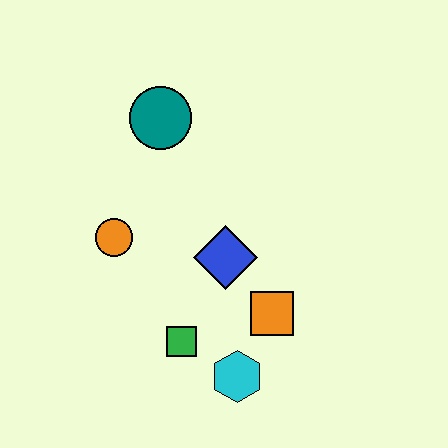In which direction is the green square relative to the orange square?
The green square is to the left of the orange square.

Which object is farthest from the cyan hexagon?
The teal circle is farthest from the cyan hexagon.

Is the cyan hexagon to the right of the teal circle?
Yes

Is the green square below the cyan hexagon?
No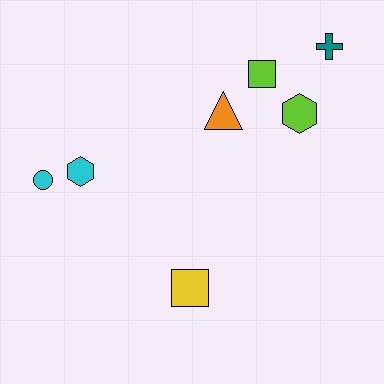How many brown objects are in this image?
There are no brown objects.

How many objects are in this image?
There are 7 objects.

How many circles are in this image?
There is 1 circle.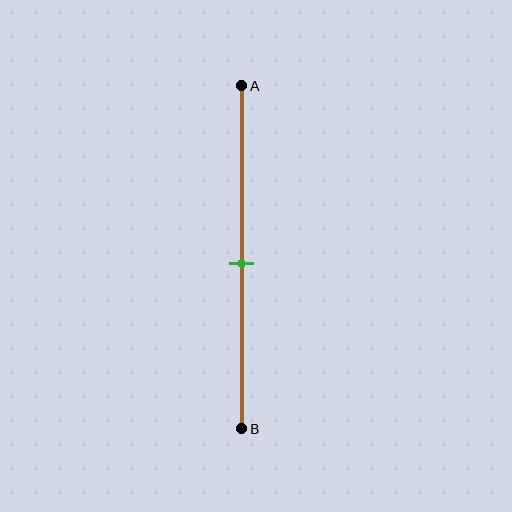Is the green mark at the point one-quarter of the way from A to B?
No, the mark is at about 50% from A, not at the 25% one-quarter point.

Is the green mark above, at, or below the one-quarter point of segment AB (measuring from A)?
The green mark is below the one-quarter point of segment AB.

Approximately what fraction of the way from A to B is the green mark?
The green mark is approximately 50% of the way from A to B.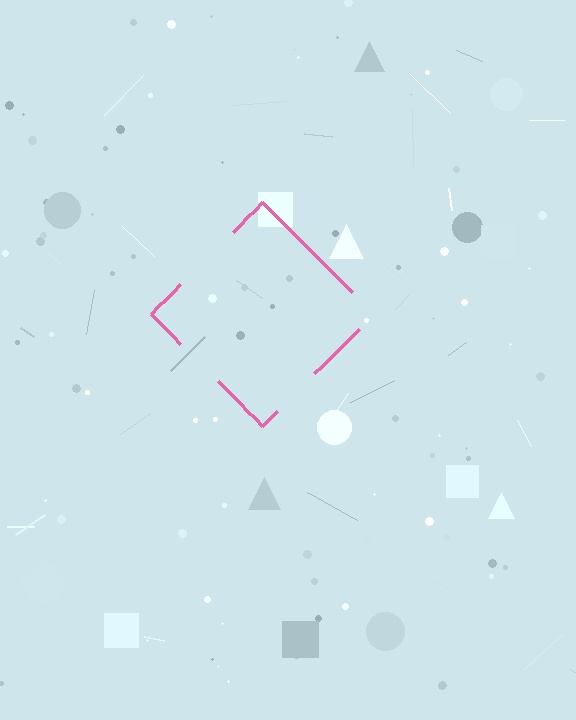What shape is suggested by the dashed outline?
The dashed outline suggests a diamond.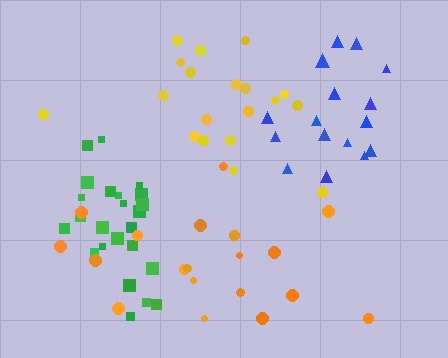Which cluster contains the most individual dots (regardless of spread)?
Green (25).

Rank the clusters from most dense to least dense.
green, blue, yellow, orange.